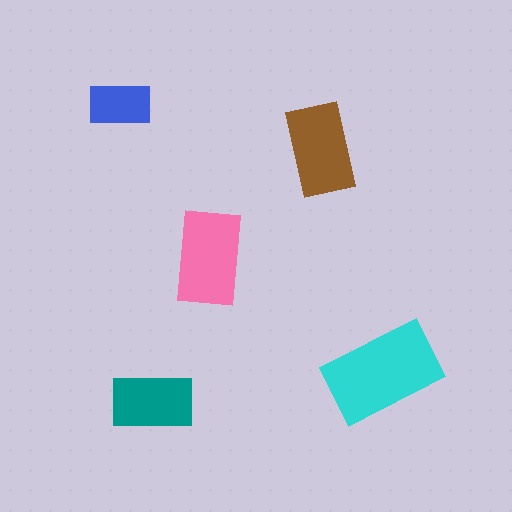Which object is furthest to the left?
The blue rectangle is leftmost.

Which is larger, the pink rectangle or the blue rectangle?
The pink one.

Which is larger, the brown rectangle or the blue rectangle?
The brown one.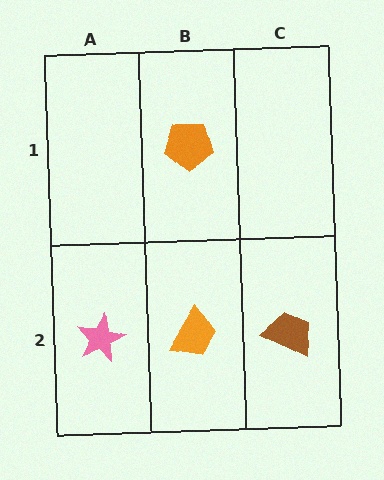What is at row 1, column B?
An orange pentagon.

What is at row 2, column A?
A pink star.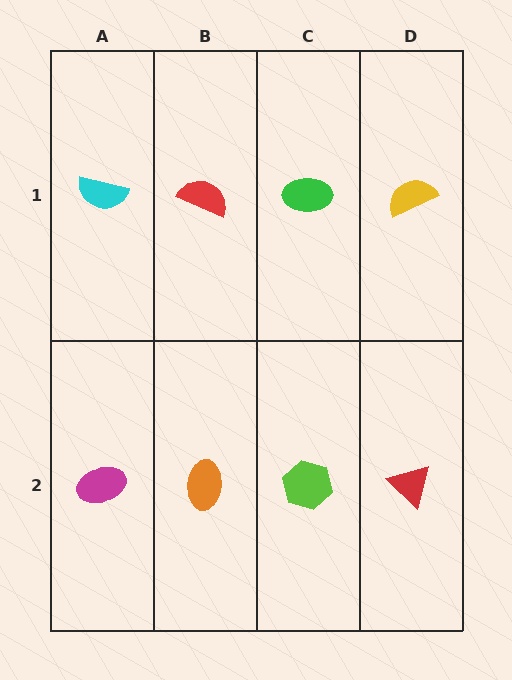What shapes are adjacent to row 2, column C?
A green ellipse (row 1, column C), an orange ellipse (row 2, column B), a red triangle (row 2, column D).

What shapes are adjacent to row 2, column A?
A cyan semicircle (row 1, column A), an orange ellipse (row 2, column B).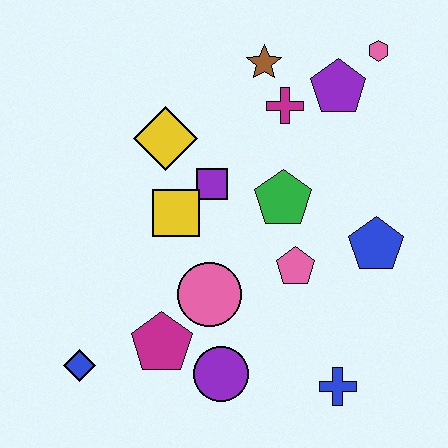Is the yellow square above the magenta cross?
No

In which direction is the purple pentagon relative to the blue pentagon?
The purple pentagon is above the blue pentagon.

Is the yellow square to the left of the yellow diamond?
No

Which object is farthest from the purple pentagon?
The blue diamond is farthest from the purple pentagon.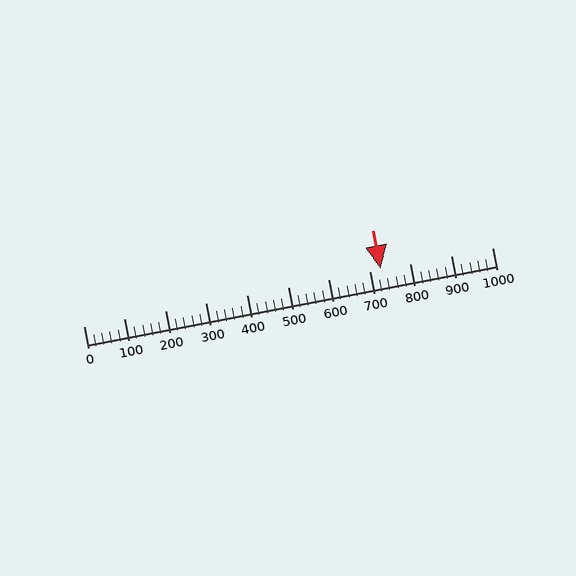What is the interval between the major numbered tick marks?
The major tick marks are spaced 100 units apart.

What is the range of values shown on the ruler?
The ruler shows values from 0 to 1000.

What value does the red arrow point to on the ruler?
The red arrow points to approximately 726.